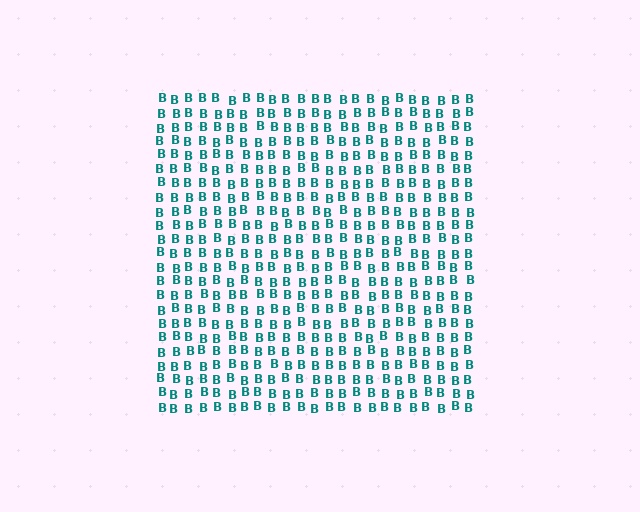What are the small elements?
The small elements are letter B's.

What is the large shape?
The large shape is a square.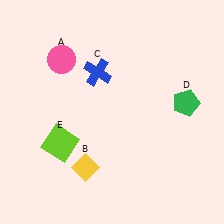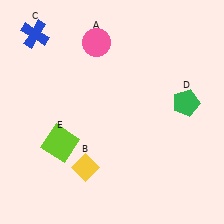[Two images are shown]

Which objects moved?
The objects that moved are: the pink circle (A), the blue cross (C).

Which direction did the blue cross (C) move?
The blue cross (C) moved left.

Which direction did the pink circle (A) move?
The pink circle (A) moved right.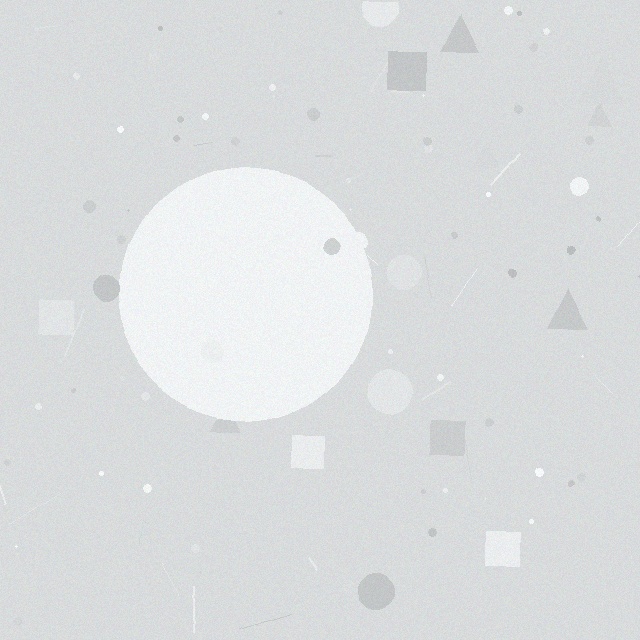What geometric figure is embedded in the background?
A circle is embedded in the background.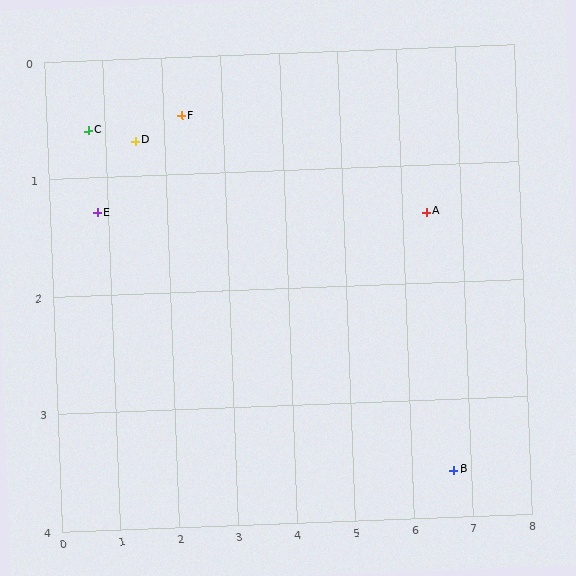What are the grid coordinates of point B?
Point B is at approximately (6.7, 3.6).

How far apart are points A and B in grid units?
Points A and B are about 2.2 grid units apart.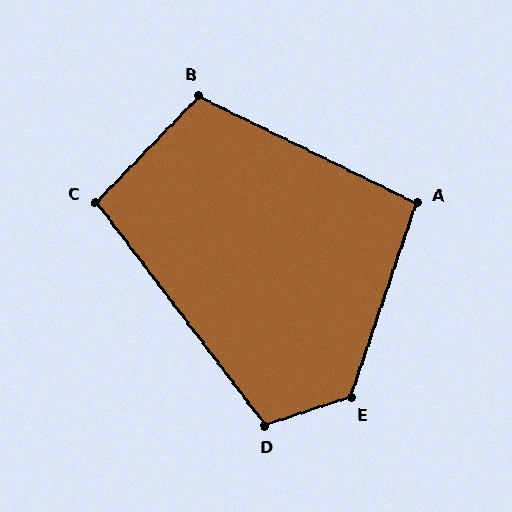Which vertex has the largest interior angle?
E, at approximately 127 degrees.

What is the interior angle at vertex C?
Approximately 98 degrees (obtuse).